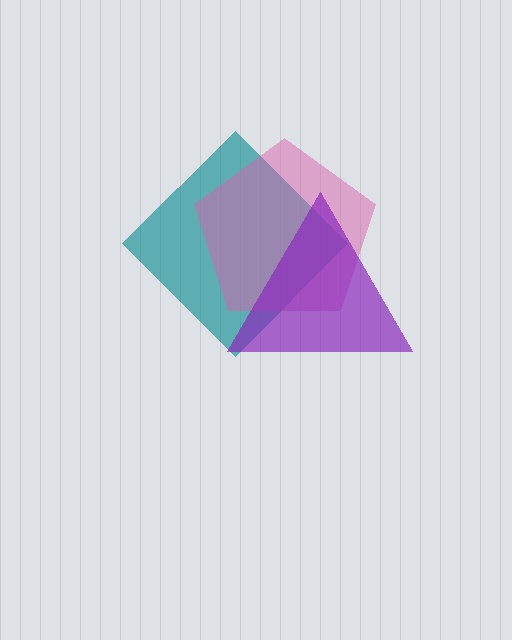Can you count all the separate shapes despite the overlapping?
Yes, there are 3 separate shapes.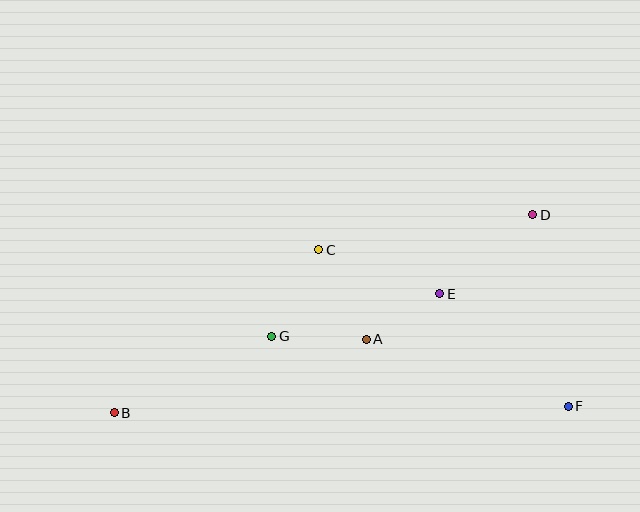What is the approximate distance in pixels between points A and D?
The distance between A and D is approximately 208 pixels.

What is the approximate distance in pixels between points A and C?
The distance between A and C is approximately 101 pixels.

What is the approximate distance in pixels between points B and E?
The distance between B and E is approximately 347 pixels.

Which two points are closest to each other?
Points A and E are closest to each other.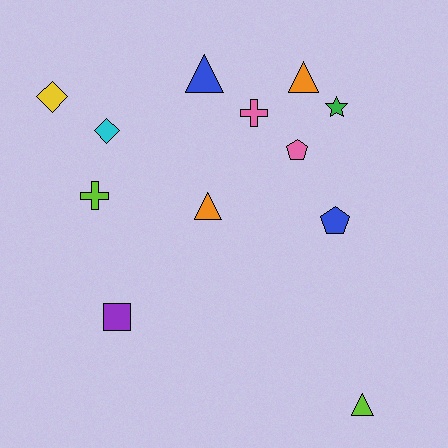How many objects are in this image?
There are 12 objects.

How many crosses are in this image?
There are 2 crosses.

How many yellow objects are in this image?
There is 1 yellow object.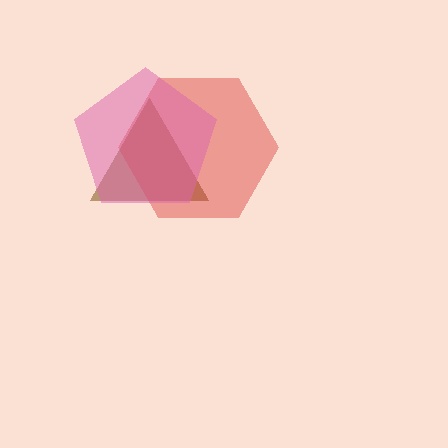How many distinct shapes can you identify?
There are 3 distinct shapes: a brown triangle, a red hexagon, a pink pentagon.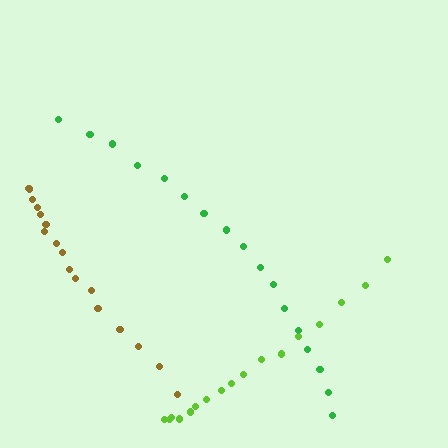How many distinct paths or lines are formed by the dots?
There are 3 distinct paths.